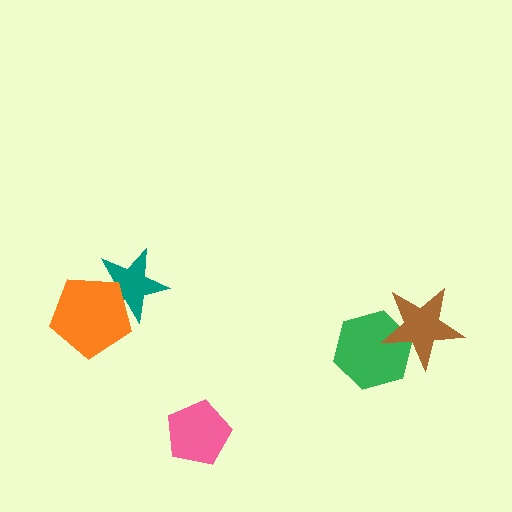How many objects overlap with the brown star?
1 object overlaps with the brown star.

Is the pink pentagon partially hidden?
No, no other shape covers it.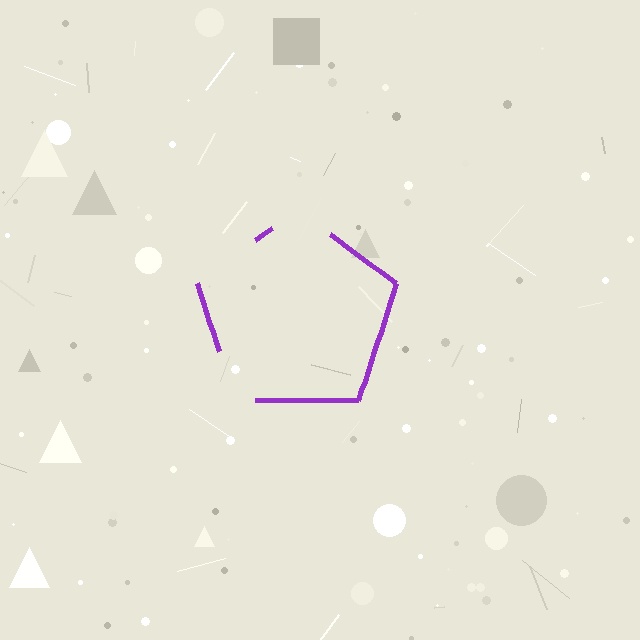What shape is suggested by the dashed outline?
The dashed outline suggests a pentagon.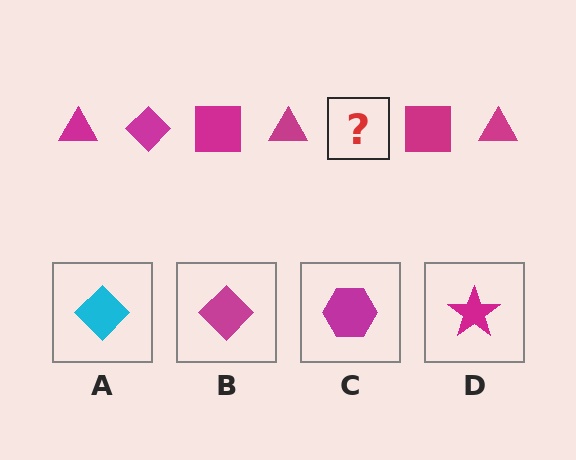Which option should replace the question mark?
Option B.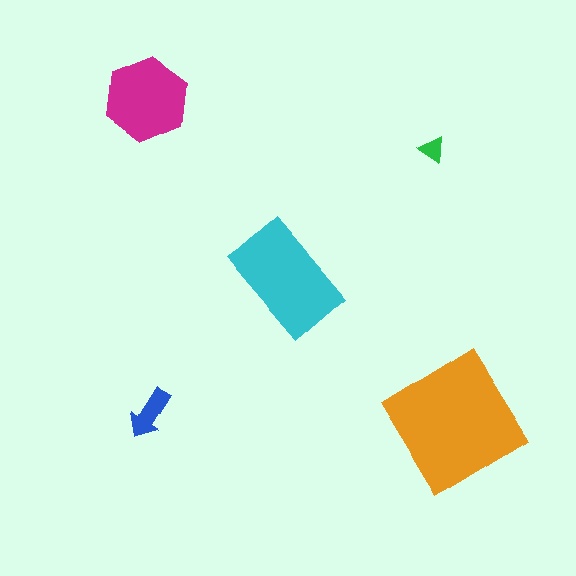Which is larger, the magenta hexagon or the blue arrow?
The magenta hexagon.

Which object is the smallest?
The green triangle.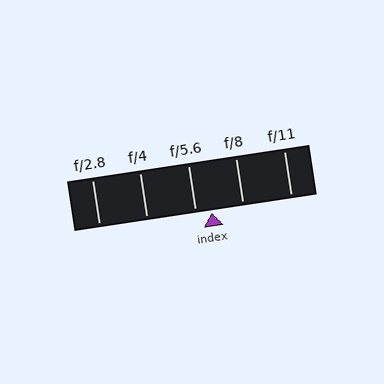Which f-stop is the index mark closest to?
The index mark is closest to f/5.6.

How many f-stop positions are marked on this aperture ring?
There are 5 f-stop positions marked.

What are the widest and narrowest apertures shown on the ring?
The widest aperture shown is f/2.8 and the narrowest is f/11.